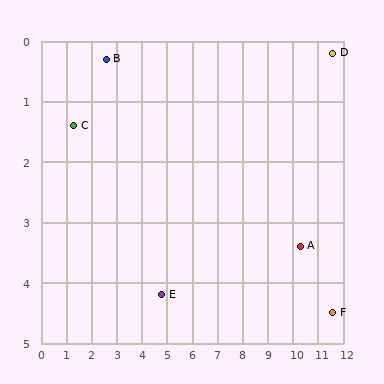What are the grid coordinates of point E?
Point E is at approximately (4.8, 4.2).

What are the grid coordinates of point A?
Point A is at approximately (10.3, 3.4).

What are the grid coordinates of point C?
Point C is at approximately (1.3, 1.4).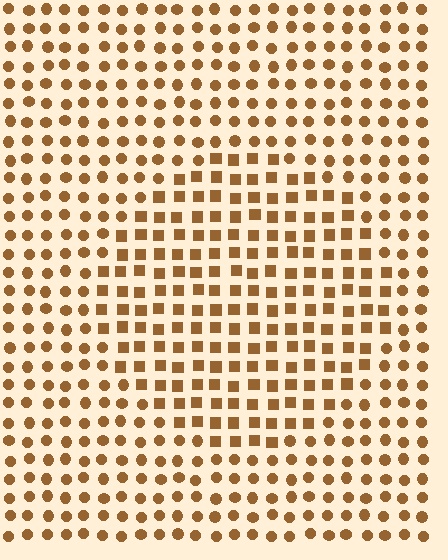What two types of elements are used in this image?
The image uses squares inside the circle region and circles outside it.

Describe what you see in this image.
The image is filled with small brown elements arranged in a uniform grid. A circle-shaped region contains squares, while the surrounding area contains circles. The boundary is defined purely by the change in element shape.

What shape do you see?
I see a circle.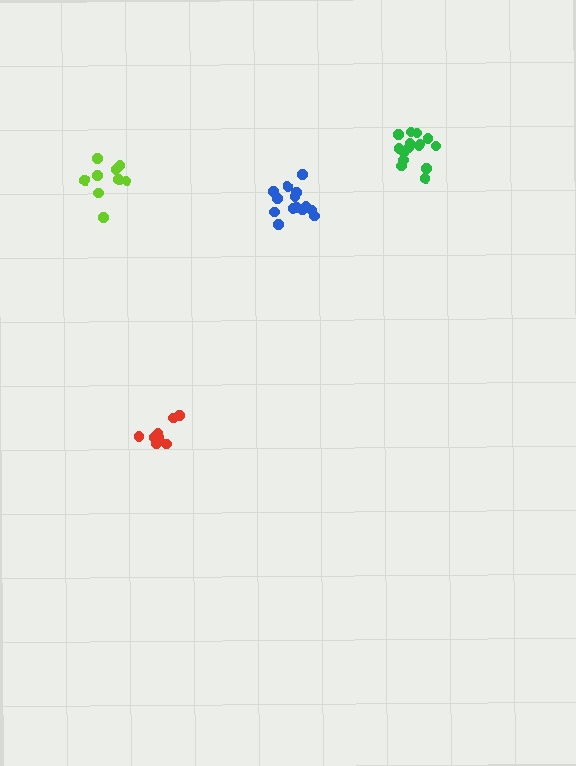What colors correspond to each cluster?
The clusters are colored: lime, blue, red, green.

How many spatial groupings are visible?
There are 4 spatial groupings.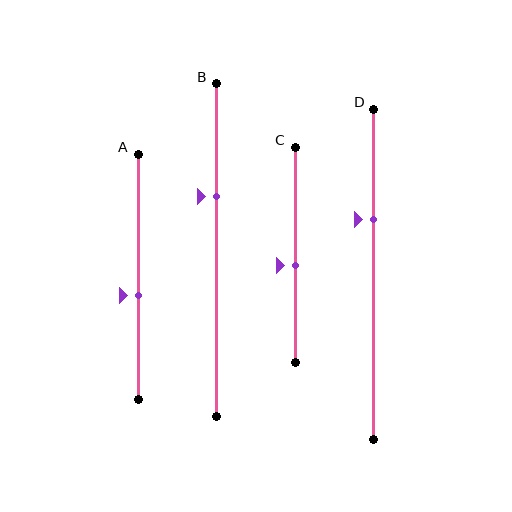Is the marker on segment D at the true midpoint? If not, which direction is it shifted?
No, the marker on segment D is shifted upward by about 17% of the segment length.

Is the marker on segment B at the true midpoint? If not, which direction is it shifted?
No, the marker on segment B is shifted upward by about 16% of the segment length.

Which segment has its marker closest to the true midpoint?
Segment C has its marker closest to the true midpoint.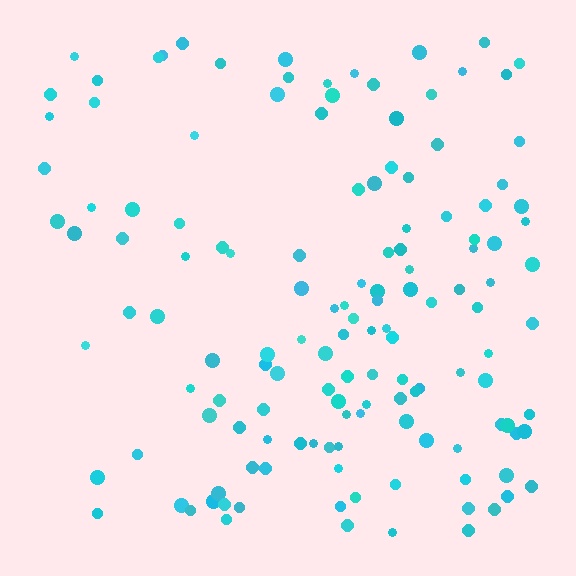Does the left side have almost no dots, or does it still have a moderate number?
Still a moderate number, just noticeably fewer than the right.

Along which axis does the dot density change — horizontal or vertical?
Horizontal.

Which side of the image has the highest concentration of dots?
The right.